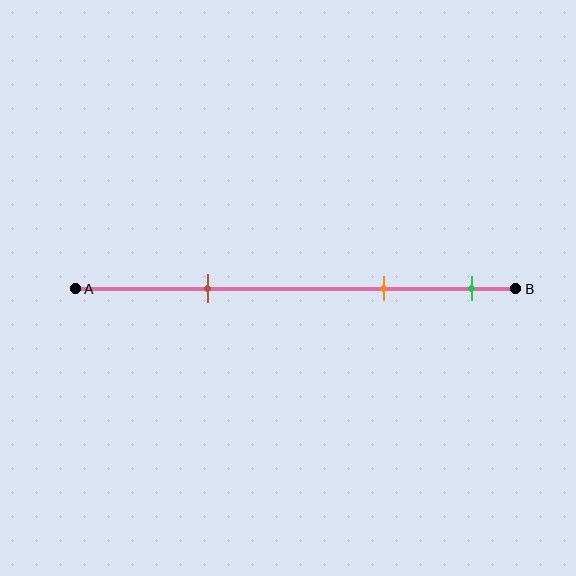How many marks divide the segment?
There are 3 marks dividing the segment.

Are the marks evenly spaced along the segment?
No, the marks are not evenly spaced.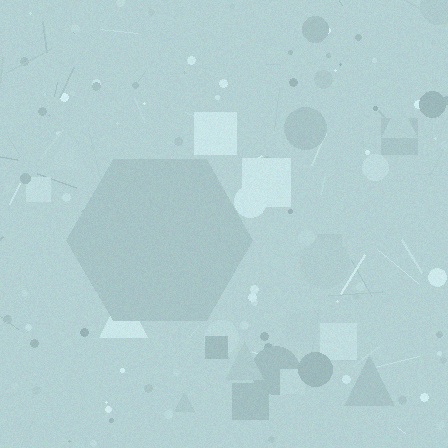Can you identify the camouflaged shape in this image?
The camouflaged shape is a hexagon.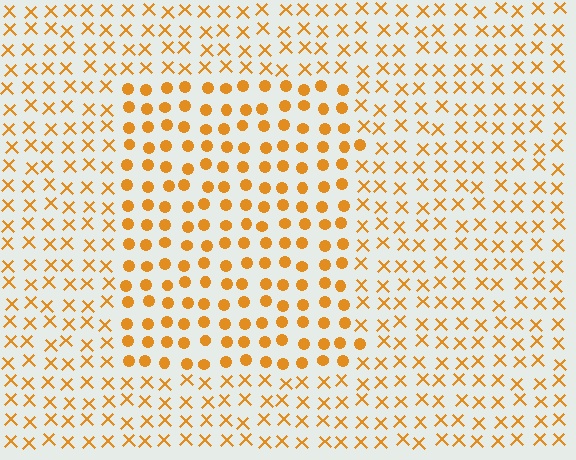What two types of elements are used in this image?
The image uses circles inside the rectangle region and X marks outside it.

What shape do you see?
I see a rectangle.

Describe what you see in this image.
The image is filled with small orange elements arranged in a uniform grid. A rectangle-shaped region contains circles, while the surrounding area contains X marks. The boundary is defined purely by the change in element shape.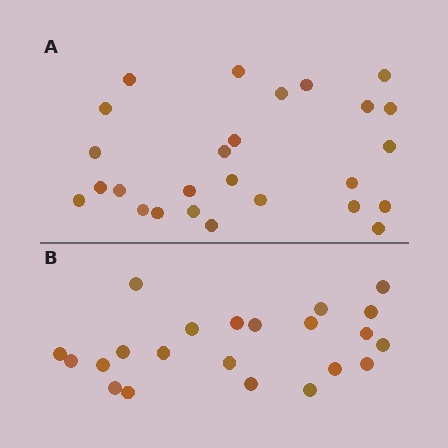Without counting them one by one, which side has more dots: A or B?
Region A (the top region) has more dots.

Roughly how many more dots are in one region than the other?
Region A has about 4 more dots than region B.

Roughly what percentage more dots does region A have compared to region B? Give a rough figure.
About 20% more.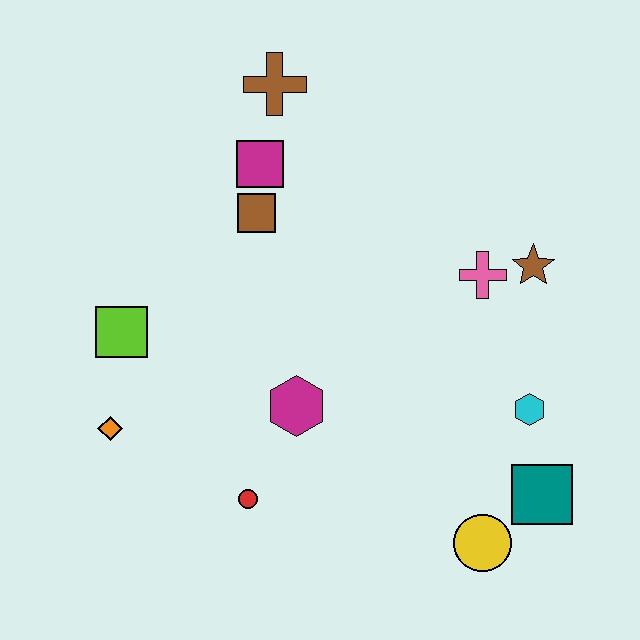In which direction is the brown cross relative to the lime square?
The brown cross is above the lime square.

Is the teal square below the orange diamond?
Yes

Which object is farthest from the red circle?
The brown cross is farthest from the red circle.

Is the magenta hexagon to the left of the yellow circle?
Yes